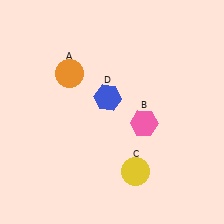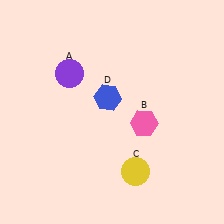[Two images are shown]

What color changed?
The circle (A) changed from orange in Image 1 to purple in Image 2.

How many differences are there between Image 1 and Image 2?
There is 1 difference between the two images.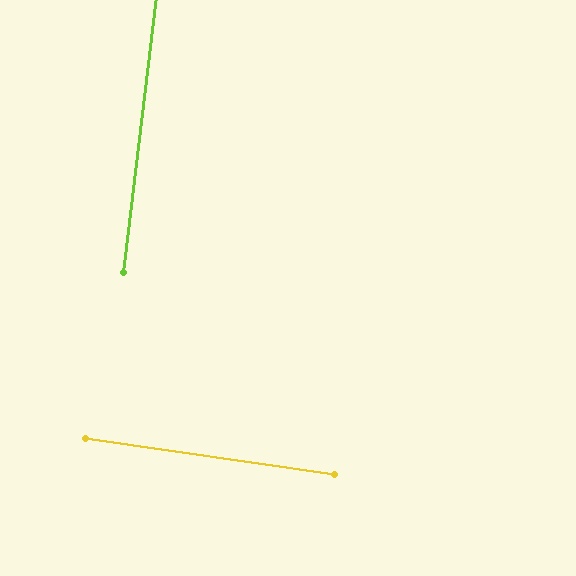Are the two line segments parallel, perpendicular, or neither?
Perpendicular — they meet at approximately 89°.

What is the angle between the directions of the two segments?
Approximately 89 degrees.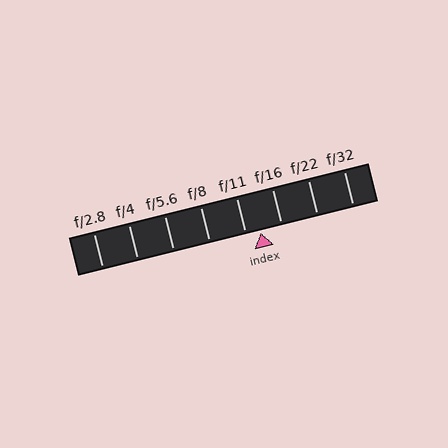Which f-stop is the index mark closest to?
The index mark is closest to f/11.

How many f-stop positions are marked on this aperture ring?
There are 8 f-stop positions marked.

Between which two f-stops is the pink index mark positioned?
The index mark is between f/11 and f/16.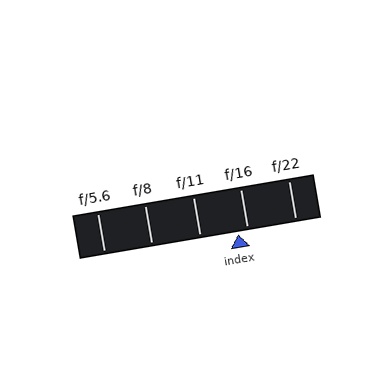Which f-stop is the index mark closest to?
The index mark is closest to f/16.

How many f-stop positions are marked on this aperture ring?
There are 5 f-stop positions marked.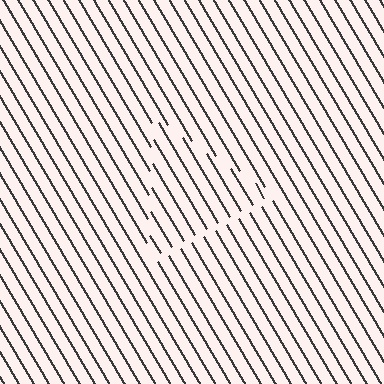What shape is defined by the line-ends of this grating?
An illusory triangle. The interior of the shape contains the same grating, shifted by half a period — the contour is defined by the phase discontinuity where line-ends from the inner and outer gratings abut.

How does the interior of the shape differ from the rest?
The interior of the shape contains the same grating, shifted by half a period — the contour is defined by the phase discontinuity where line-ends from the inner and outer gratings abut.